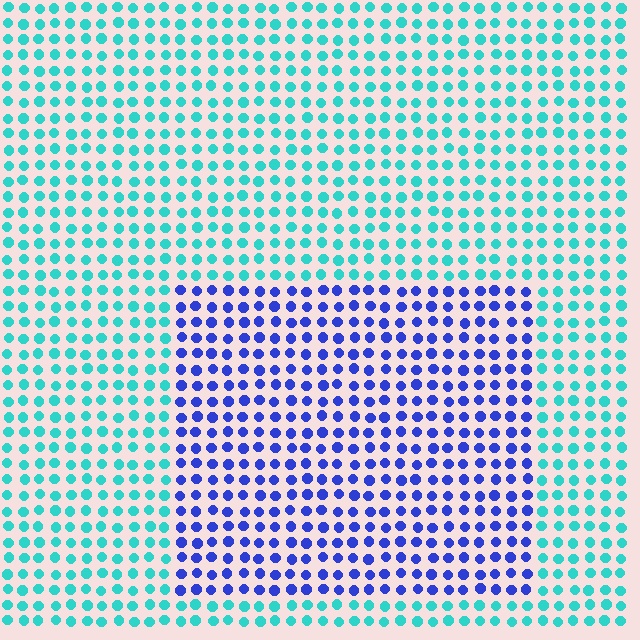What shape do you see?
I see a rectangle.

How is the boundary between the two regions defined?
The boundary is defined purely by a slight shift in hue (about 59 degrees). Spacing, size, and orientation are identical on both sides.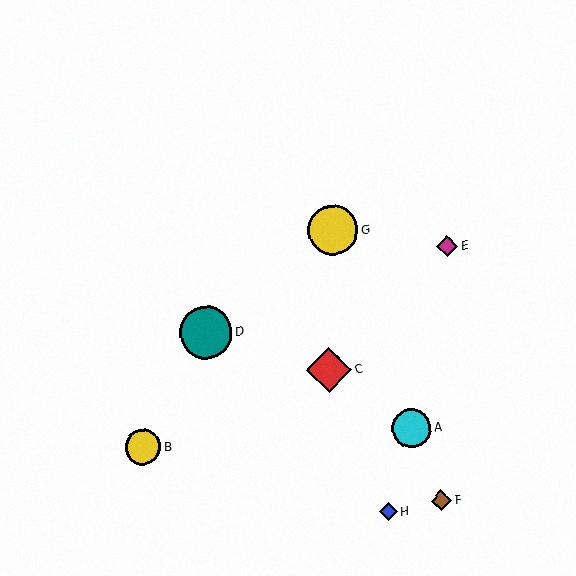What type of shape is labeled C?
Shape C is a red diamond.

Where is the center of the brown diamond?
The center of the brown diamond is at (441, 500).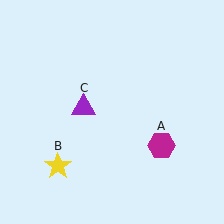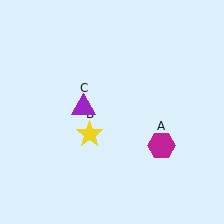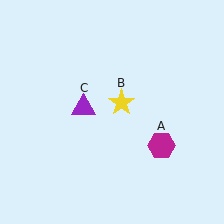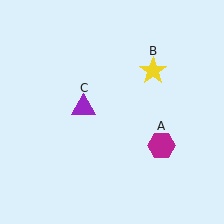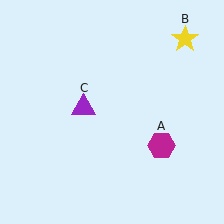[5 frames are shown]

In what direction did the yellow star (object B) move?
The yellow star (object B) moved up and to the right.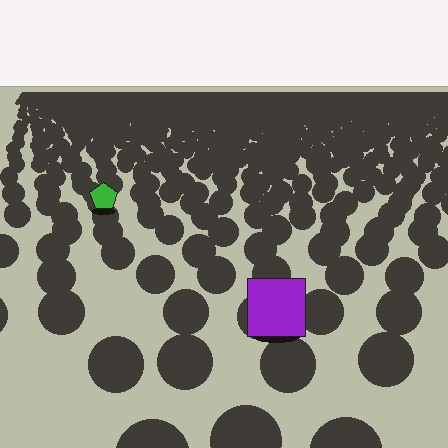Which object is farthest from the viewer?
The green pentagon is farthest from the viewer. It appears smaller and the ground texture around it is denser.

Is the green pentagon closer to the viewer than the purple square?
No. The purple square is closer — you can tell from the texture gradient: the ground texture is coarser near it.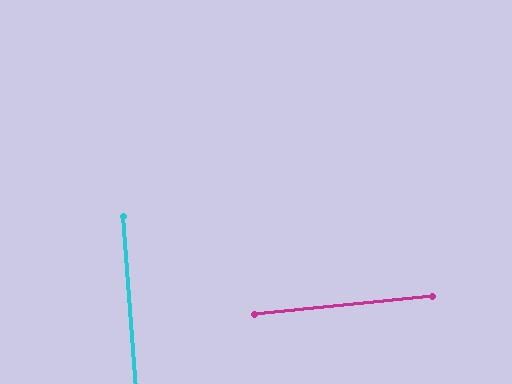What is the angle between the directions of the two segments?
Approximately 89 degrees.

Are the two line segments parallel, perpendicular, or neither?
Perpendicular — they meet at approximately 89°.